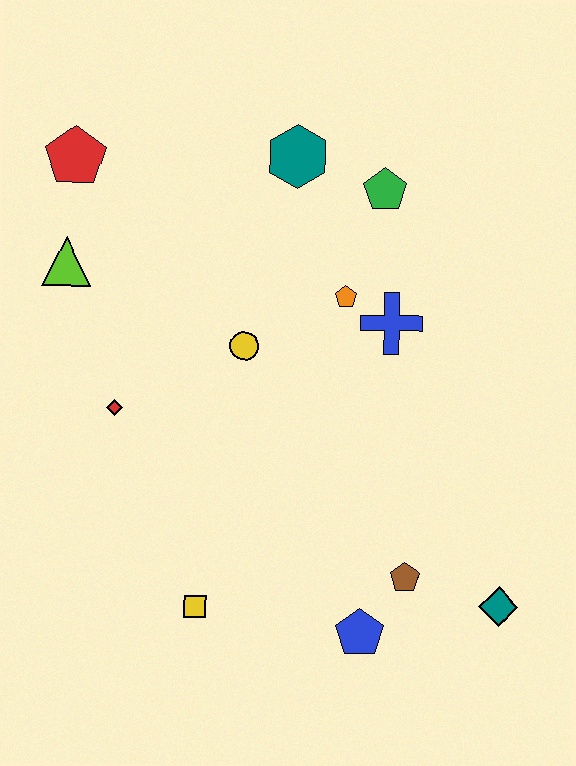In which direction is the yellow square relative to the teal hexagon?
The yellow square is below the teal hexagon.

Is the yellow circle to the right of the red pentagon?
Yes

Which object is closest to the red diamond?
The yellow circle is closest to the red diamond.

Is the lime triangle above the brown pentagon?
Yes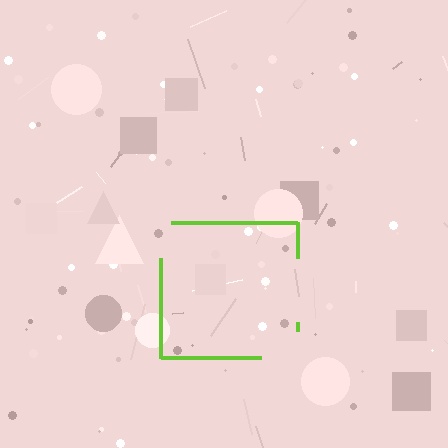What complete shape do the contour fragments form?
The contour fragments form a square.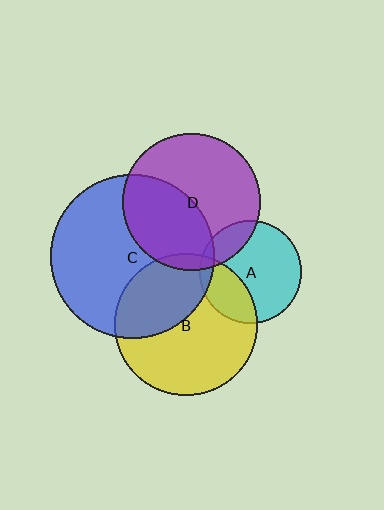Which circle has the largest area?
Circle C (blue).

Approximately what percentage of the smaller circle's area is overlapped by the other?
Approximately 35%.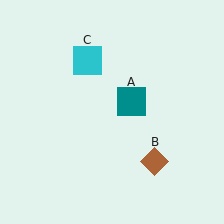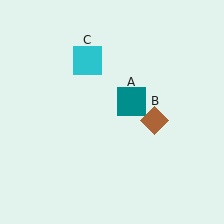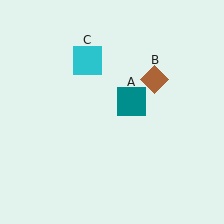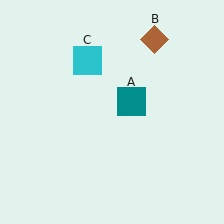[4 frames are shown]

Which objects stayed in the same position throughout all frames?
Teal square (object A) and cyan square (object C) remained stationary.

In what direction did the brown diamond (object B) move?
The brown diamond (object B) moved up.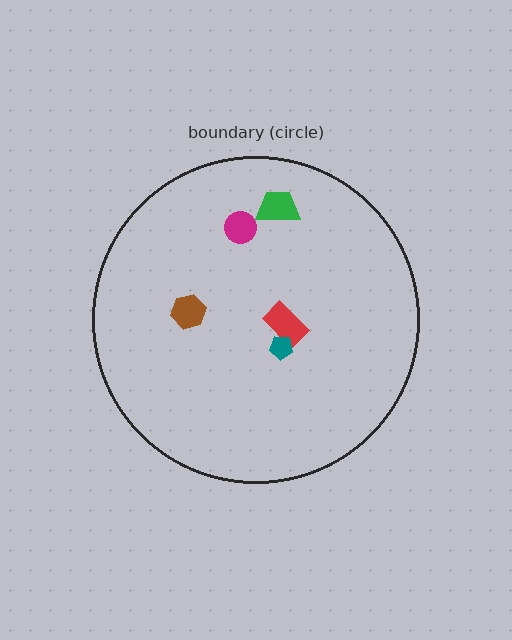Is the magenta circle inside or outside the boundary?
Inside.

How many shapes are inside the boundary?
5 inside, 0 outside.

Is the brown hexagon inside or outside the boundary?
Inside.